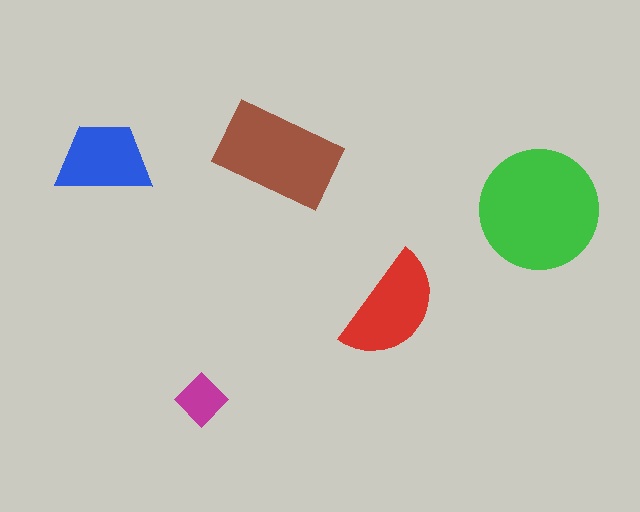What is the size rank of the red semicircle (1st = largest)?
3rd.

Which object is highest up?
The brown rectangle is topmost.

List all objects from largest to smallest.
The green circle, the brown rectangle, the red semicircle, the blue trapezoid, the magenta diamond.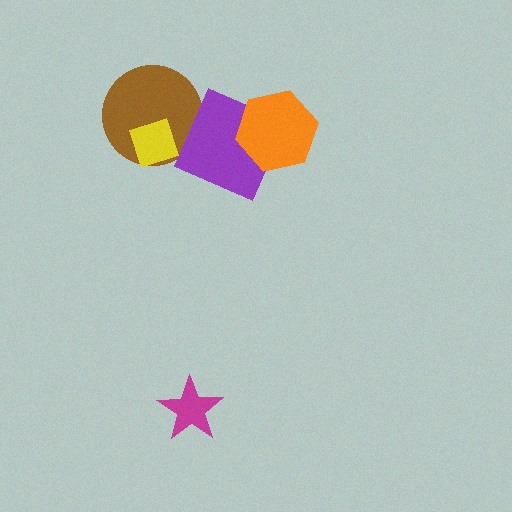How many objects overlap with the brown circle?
1 object overlaps with the brown circle.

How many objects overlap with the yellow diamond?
1 object overlaps with the yellow diamond.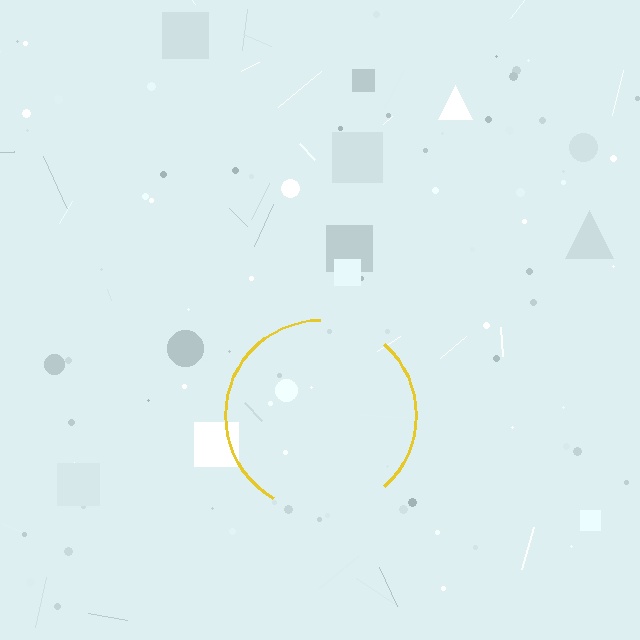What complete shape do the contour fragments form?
The contour fragments form a circle.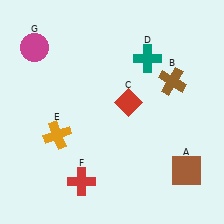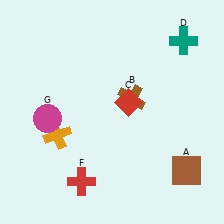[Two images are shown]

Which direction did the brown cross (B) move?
The brown cross (B) moved left.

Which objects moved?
The objects that moved are: the brown cross (B), the teal cross (D), the magenta circle (G).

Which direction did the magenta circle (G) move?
The magenta circle (G) moved down.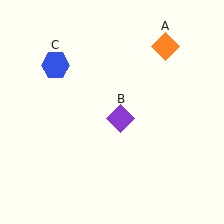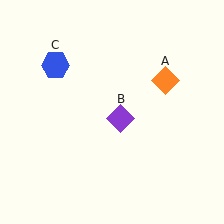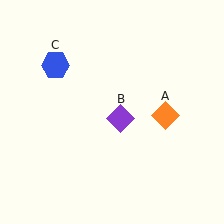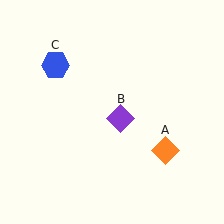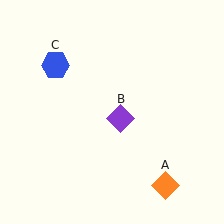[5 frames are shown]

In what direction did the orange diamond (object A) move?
The orange diamond (object A) moved down.